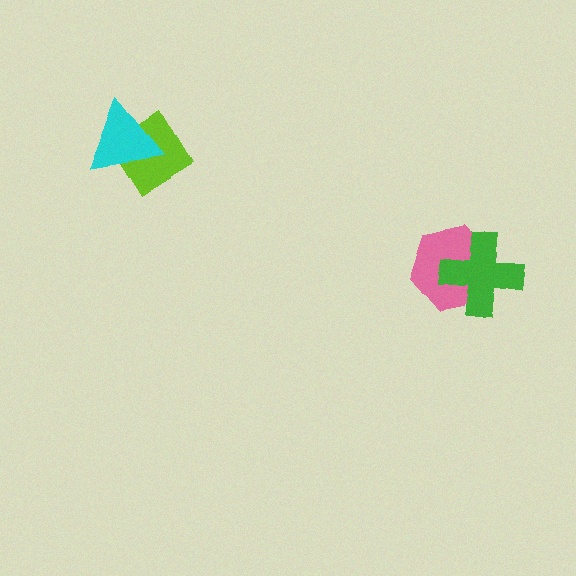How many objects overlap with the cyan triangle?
1 object overlaps with the cyan triangle.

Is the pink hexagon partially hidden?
Yes, it is partially covered by another shape.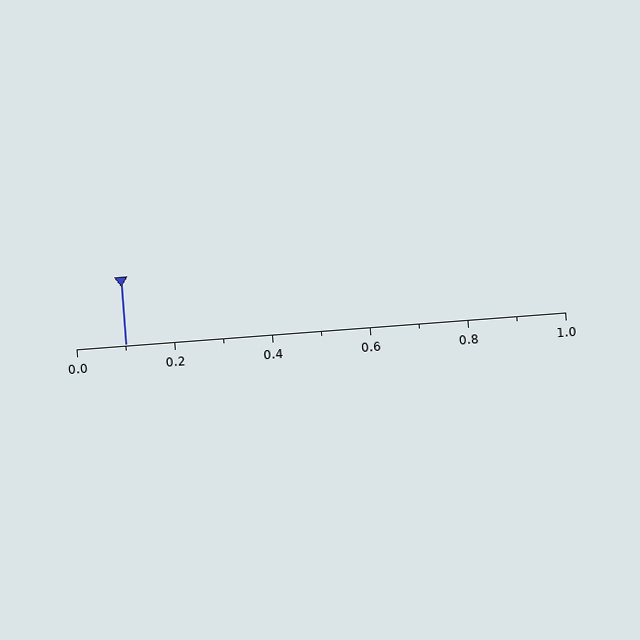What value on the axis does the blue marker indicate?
The marker indicates approximately 0.1.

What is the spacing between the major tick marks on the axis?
The major ticks are spaced 0.2 apart.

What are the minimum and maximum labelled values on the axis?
The axis runs from 0.0 to 1.0.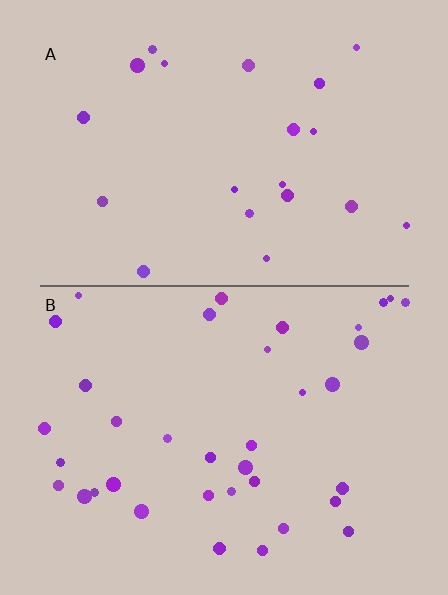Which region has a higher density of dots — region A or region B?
B (the bottom).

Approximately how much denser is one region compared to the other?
Approximately 1.8× — region B over region A.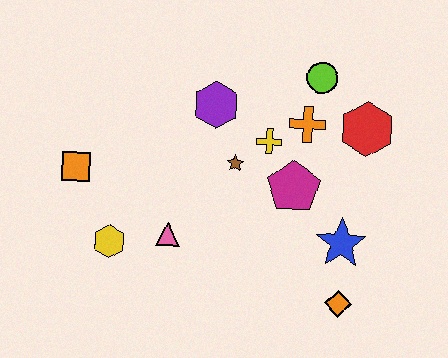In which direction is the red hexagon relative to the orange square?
The red hexagon is to the right of the orange square.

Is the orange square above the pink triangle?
Yes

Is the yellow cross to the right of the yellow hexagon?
Yes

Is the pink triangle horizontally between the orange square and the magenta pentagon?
Yes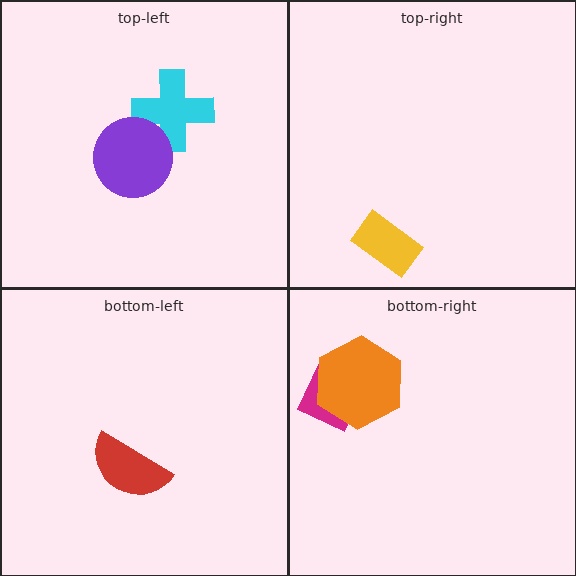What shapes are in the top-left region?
The cyan cross, the purple circle.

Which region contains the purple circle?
The top-left region.